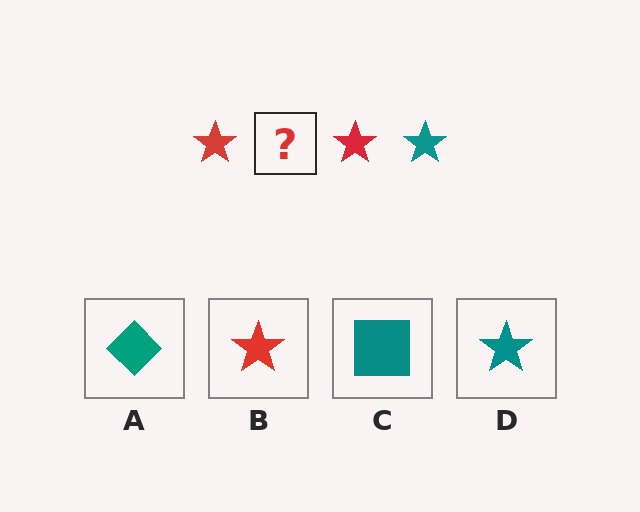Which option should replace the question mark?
Option D.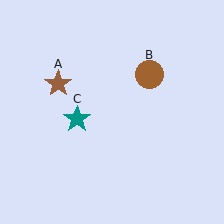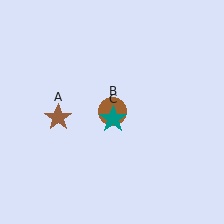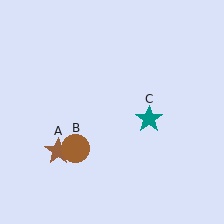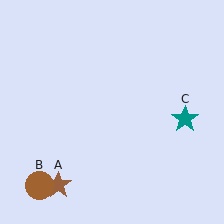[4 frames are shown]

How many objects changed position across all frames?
3 objects changed position: brown star (object A), brown circle (object B), teal star (object C).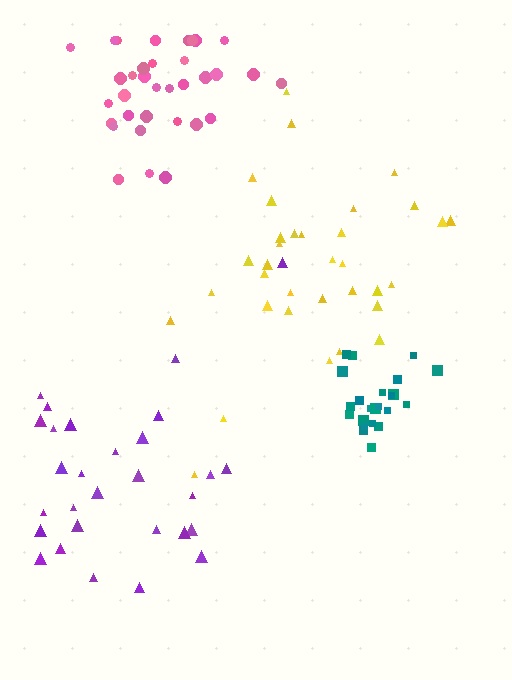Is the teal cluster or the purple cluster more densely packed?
Teal.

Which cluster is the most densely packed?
Teal.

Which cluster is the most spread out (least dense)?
Purple.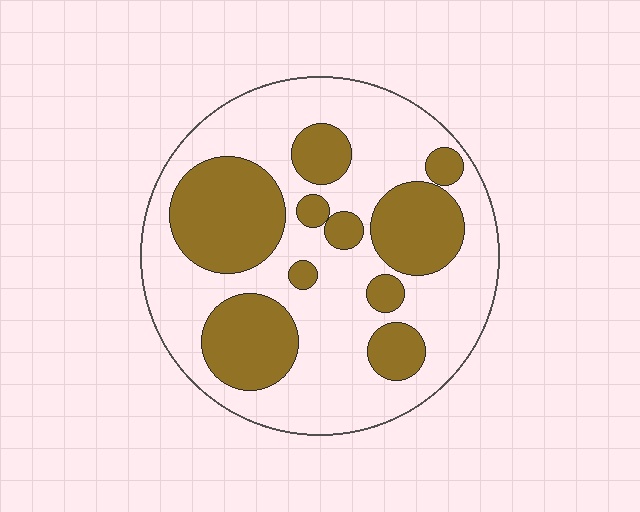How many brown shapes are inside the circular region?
10.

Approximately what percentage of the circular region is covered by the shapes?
Approximately 35%.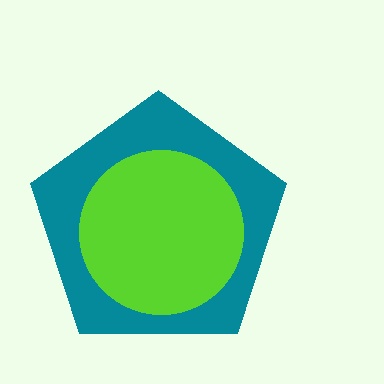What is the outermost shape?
The teal pentagon.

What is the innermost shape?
The lime circle.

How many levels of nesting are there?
2.